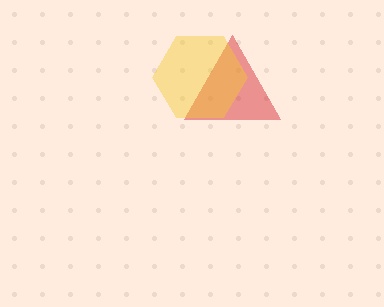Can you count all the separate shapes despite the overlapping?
Yes, there are 2 separate shapes.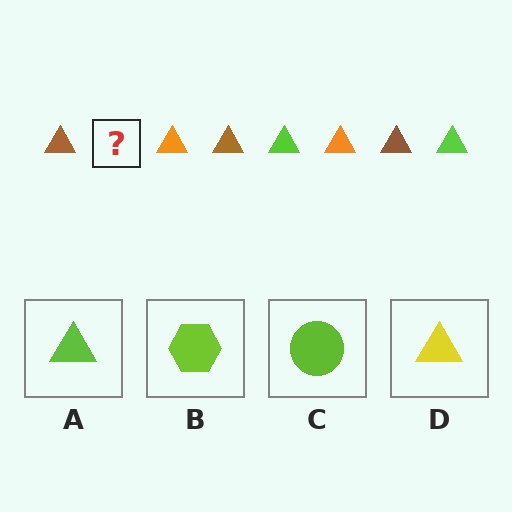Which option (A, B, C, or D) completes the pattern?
A.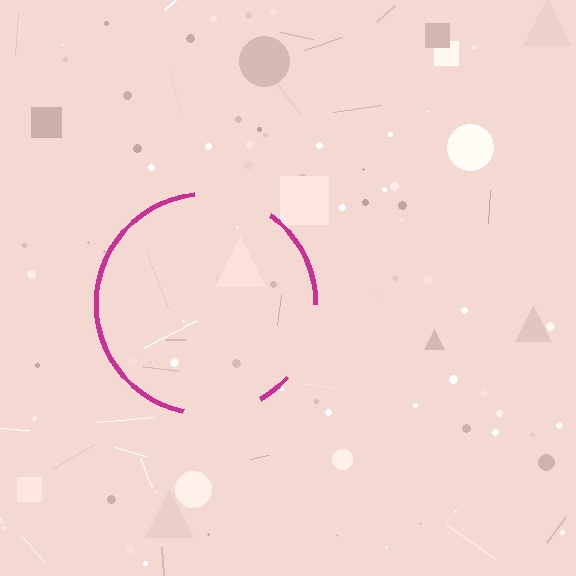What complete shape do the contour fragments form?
The contour fragments form a circle.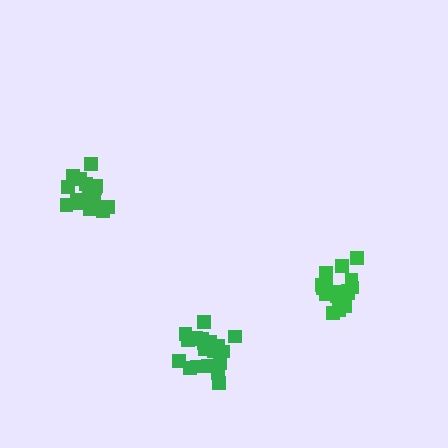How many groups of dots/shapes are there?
There are 3 groups.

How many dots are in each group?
Group 1: 20 dots, Group 2: 18 dots, Group 3: 17 dots (55 total).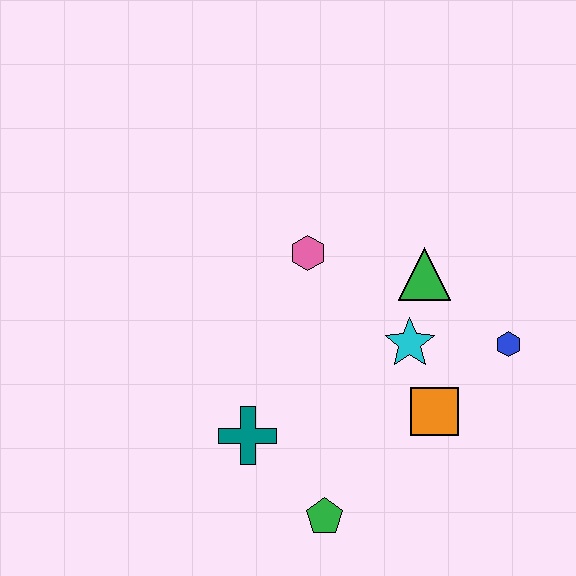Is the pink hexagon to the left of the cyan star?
Yes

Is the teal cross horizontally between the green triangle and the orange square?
No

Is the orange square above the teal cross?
Yes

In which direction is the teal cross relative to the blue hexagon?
The teal cross is to the left of the blue hexagon.